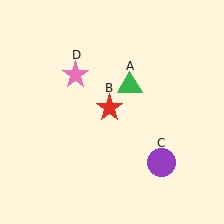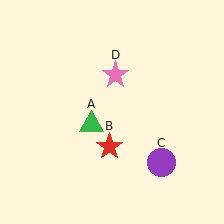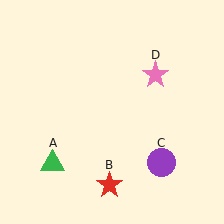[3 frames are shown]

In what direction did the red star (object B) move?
The red star (object B) moved down.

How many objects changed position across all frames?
3 objects changed position: green triangle (object A), red star (object B), pink star (object D).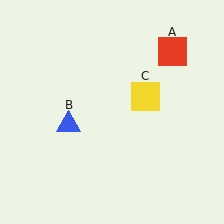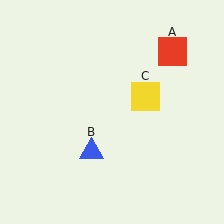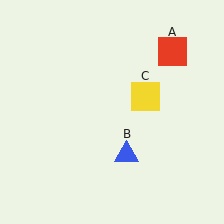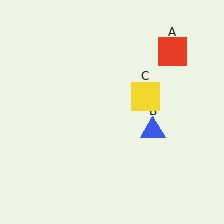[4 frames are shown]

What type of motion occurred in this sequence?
The blue triangle (object B) rotated counterclockwise around the center of the scene.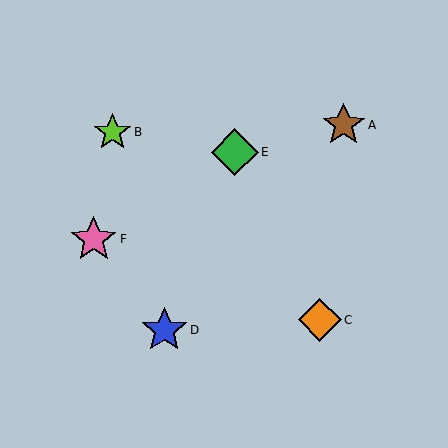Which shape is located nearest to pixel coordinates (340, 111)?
The brown star (labeled A) at (344, 125) is nearest to that location.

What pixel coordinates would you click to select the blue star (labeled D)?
Click at (164, 330) to select the blue star D.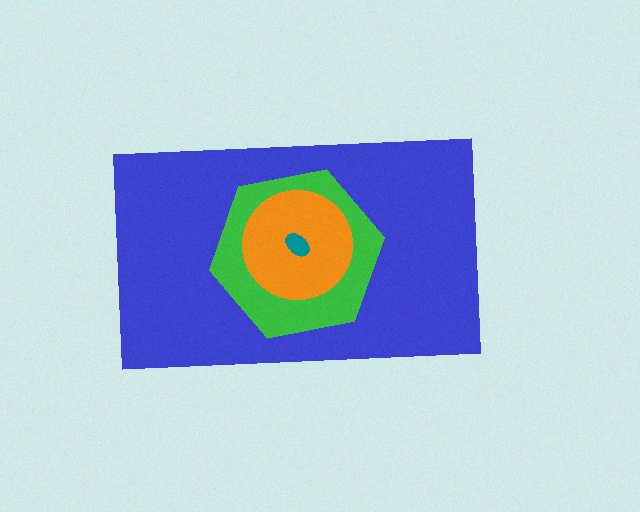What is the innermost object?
The teal ellipse.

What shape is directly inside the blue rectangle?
The green hexagon.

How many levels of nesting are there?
4.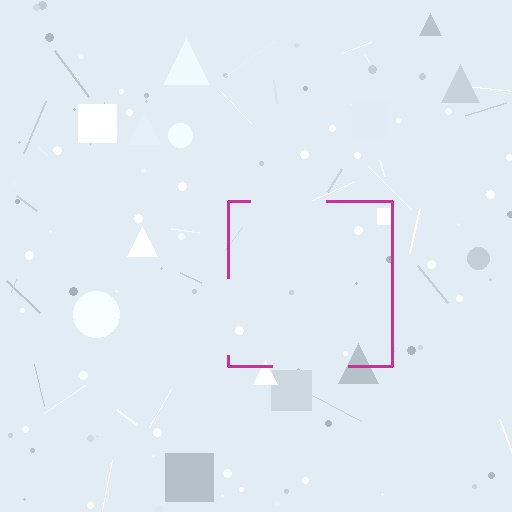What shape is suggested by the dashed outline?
The dashed outline suggests a square.